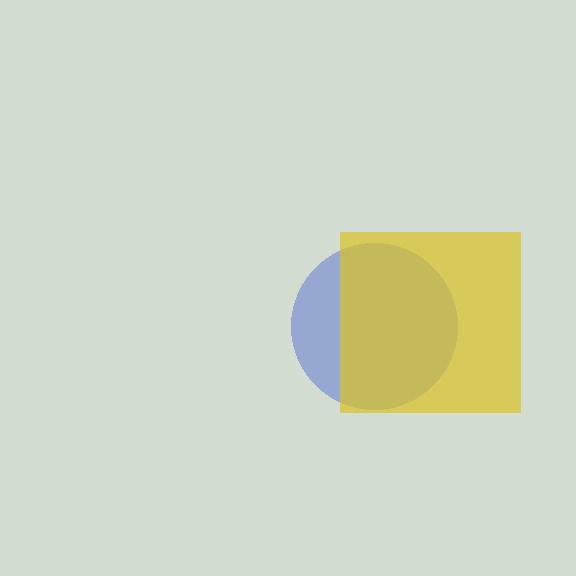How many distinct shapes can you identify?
There are 2 distinct shapes: a blue circle, a yellow square.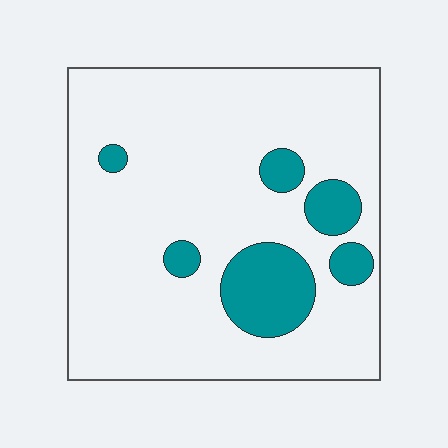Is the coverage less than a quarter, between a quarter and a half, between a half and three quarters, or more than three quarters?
Less than a quarter.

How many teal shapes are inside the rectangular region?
6.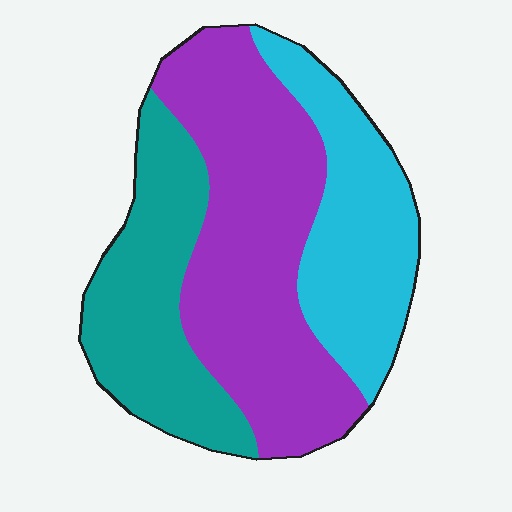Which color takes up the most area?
Purple, at roughly 45%.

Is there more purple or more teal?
Purple.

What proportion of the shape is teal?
Teal takes up about one quarter (1/4) of the shape.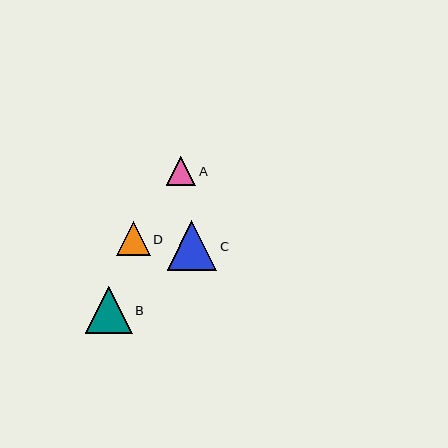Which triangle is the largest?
Triangle C is the largest with a size of approximately 50 pixels.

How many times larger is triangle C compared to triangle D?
Triangle C is approximately 1.5 times the size of triangle D.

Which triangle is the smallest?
Triangle A is the smallest with a size of approximately 29 pixels.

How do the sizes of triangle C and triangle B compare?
Triangle C and triangle B are approximately the same size.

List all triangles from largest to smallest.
From largest to smallest: C, B, D, A.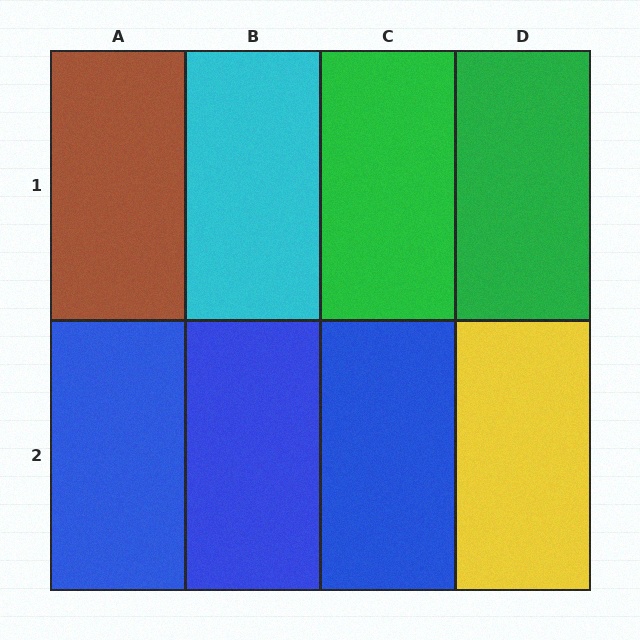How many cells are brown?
1 cell is brown.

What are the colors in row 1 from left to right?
Brown, cyan, green, green.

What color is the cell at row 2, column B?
Blue.